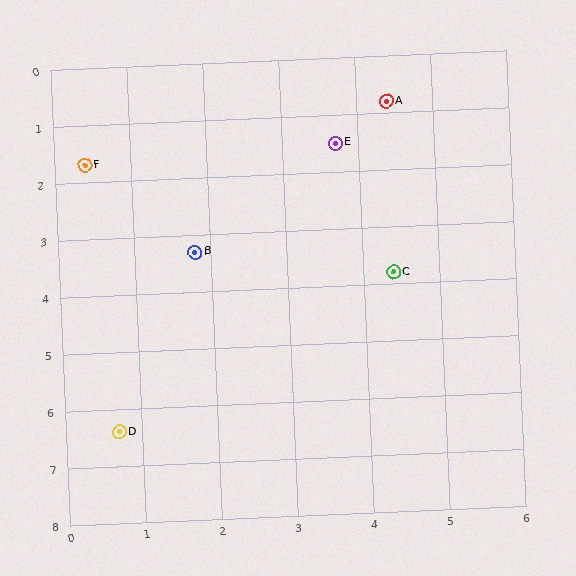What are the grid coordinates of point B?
Point B is at approximately (1.8, 3.3).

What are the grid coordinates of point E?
Point E is at approximately (3.7, 1.5).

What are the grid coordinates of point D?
Point D is at approximately (0.7, 6.4).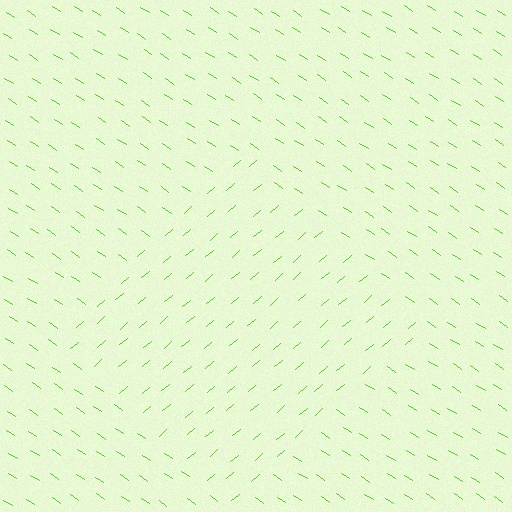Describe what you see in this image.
The image is filled with small lime line segments. A diamond region in the image has lines oriented differently from the surrounding lines, creating a visible texture boundary.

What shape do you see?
I see a diamond.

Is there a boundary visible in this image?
Yes, there is a texture boundary formed by a change in line orientation.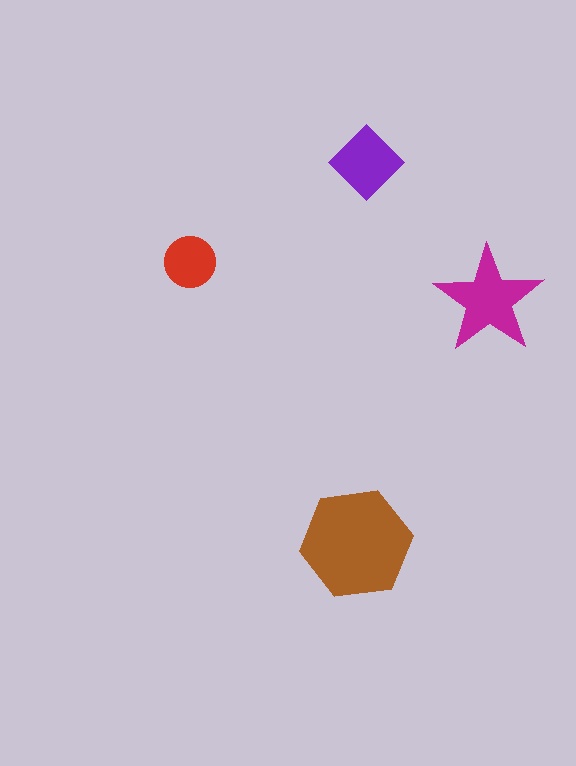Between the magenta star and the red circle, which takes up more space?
The magenta star.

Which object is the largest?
The brown hexagon.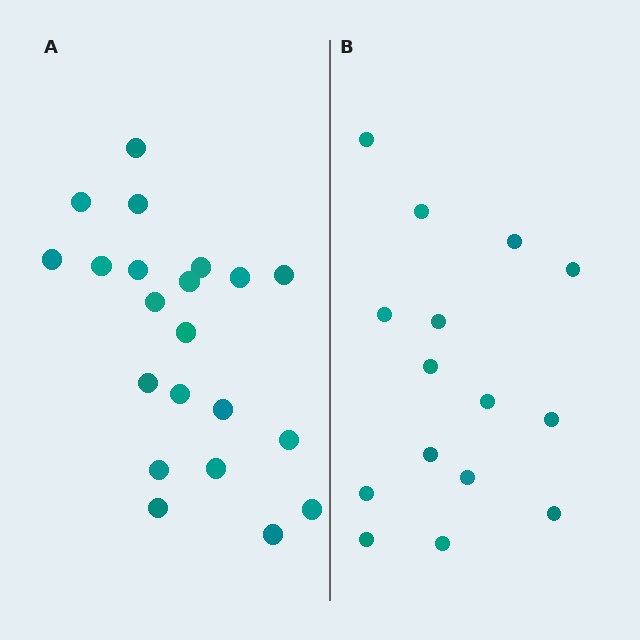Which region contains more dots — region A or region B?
Region A (the left region) has more dots.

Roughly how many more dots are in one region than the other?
Region A has about 6 more dots than region B.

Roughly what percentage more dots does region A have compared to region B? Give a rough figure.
About 40% more.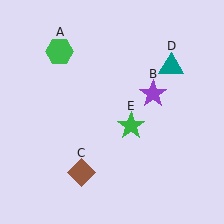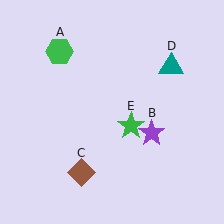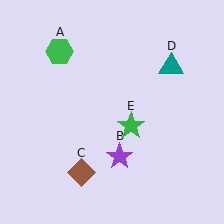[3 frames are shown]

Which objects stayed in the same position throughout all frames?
Green hexagon (object A) and brown diamond (object C) and teal triangle (object D) and green star (object E) remained stationary.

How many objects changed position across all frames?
1 object changed position: purple star (object B).